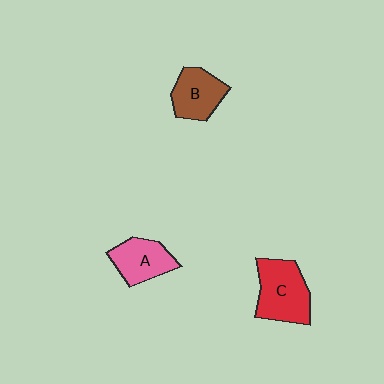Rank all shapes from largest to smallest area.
From largest to smallest: C (red), B (brown), A (pink).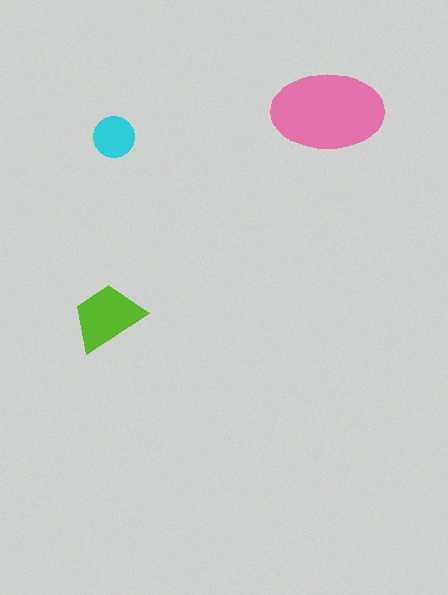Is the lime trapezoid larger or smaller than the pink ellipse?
Smaller.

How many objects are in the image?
There are 3 objects in the image.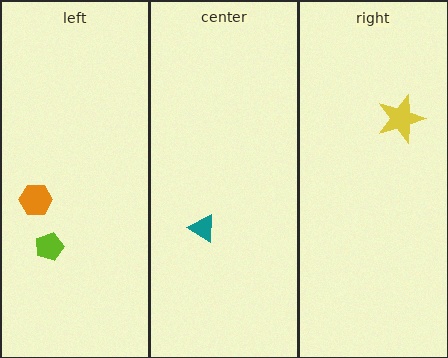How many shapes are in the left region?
2.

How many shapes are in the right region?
1.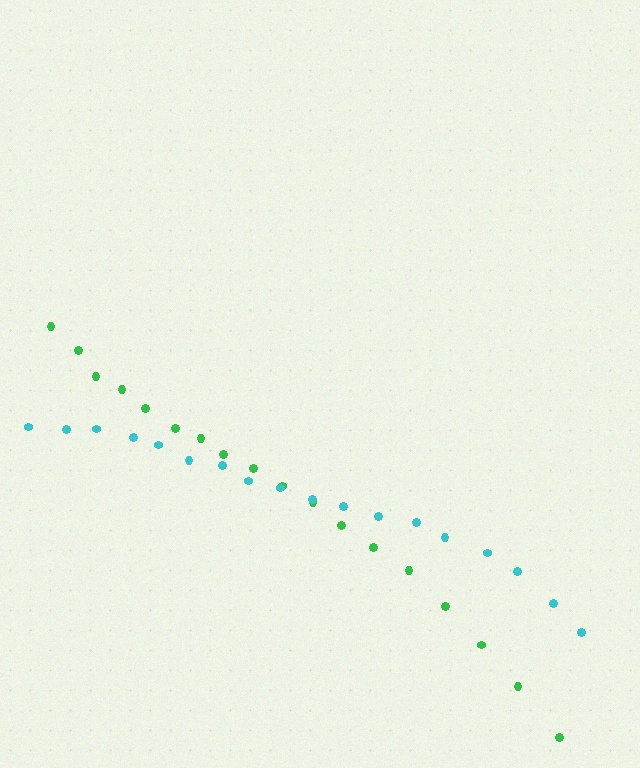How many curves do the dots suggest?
There are 2 distinct paths.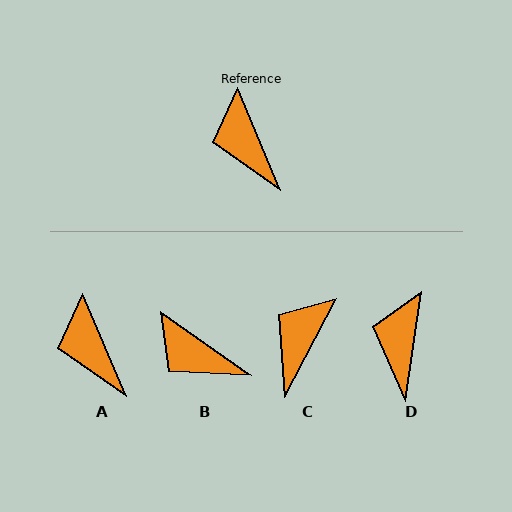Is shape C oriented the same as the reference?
No, it is off by about 51 degrees.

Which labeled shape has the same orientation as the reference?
A.